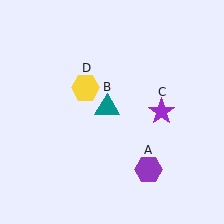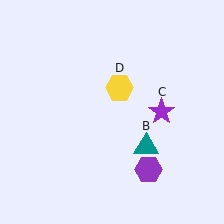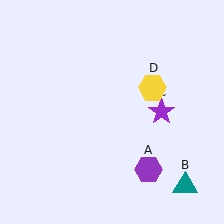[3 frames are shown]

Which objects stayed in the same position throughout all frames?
Purple hexagon (object A) and purple star (object C) remained stationary.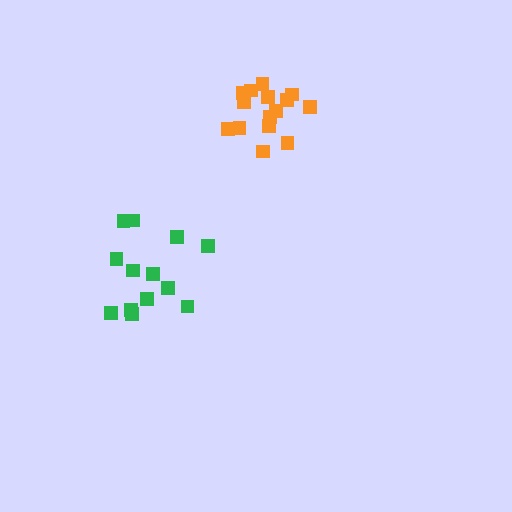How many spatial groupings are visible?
There are 2 spatial groupings.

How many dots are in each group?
Group 1: 13 dots, Group 2: 15 dots (28 total).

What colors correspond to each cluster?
The clusters are colored: green, orange.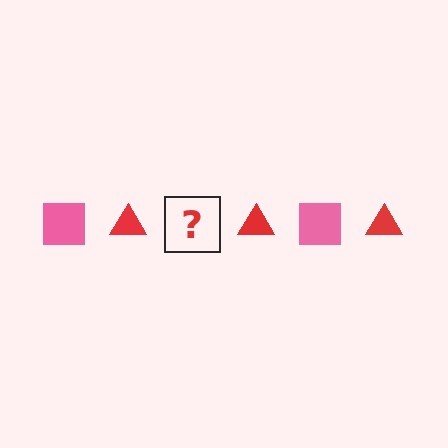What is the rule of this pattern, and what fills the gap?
The rule is that the pattern alternates between pink square and red triangle. The gap should be filled with a pink square.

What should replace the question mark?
The question mark should be replaced with a pink square.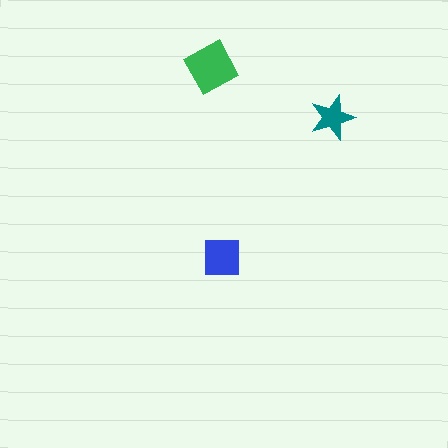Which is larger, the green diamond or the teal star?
The green diamond.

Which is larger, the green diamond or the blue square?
The green diamond.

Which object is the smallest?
The teal star.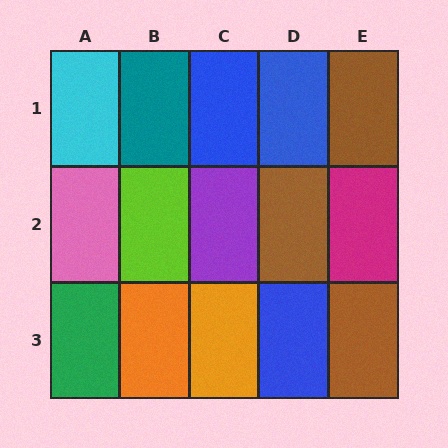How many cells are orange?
2 cells are orange.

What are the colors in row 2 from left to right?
Pink, lime, purple, brown, magenta.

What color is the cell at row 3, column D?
Blue.